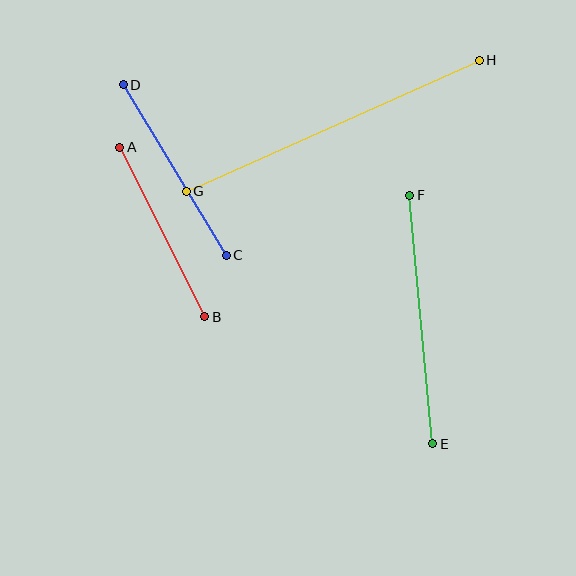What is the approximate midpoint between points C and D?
The midpoint is at approximately (175, 170) pixels.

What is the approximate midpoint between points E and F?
The midpoint is at approximately (421, 319) pixels.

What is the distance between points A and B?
The distance is approximately 190 pixels.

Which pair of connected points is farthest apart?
Points G and H are farthest apart.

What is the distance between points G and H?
The distance is approximately 321 pixels.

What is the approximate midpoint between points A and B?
The midpoint is at approximately (162, 232) pixels.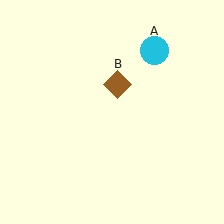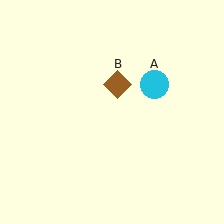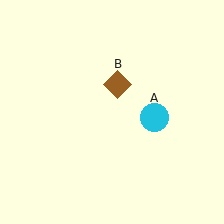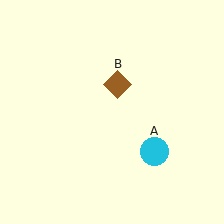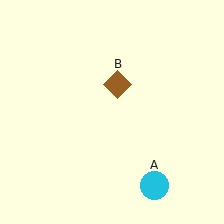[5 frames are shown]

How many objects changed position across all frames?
1 object changed position: cyan circle (object A).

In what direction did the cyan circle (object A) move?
The cyan circle (object A) moved down.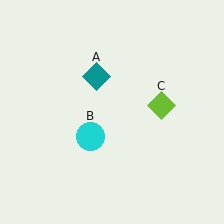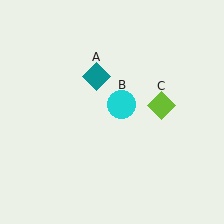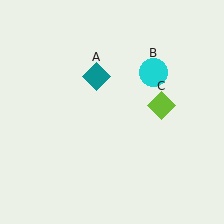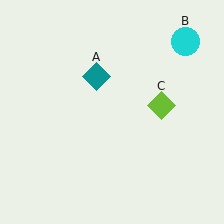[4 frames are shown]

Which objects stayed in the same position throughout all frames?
Teal diamond (object A) and lime diamond (object C) remained stationary.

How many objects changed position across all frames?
1 object changed position: cyan circle (object B).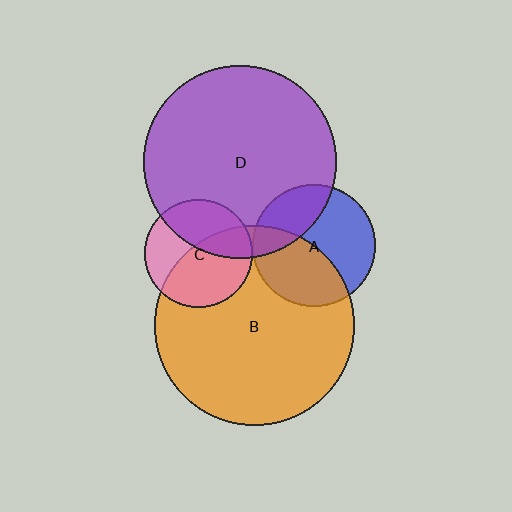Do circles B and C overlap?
Yes.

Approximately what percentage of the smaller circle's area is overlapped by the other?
Approximately 55%.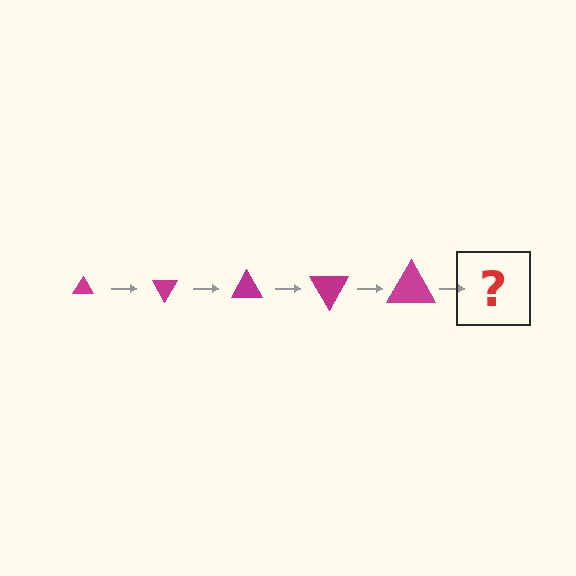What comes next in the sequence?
The next element should be a triangle, larger than the previous one and rotated 300 degrees from the start.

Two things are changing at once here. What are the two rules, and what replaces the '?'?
The two rules are that the triangle grows larger each step and it rotates 60 degrees each step. The '?' should be a triangle, larger than the previous one and rotated 300 degrees from the start.